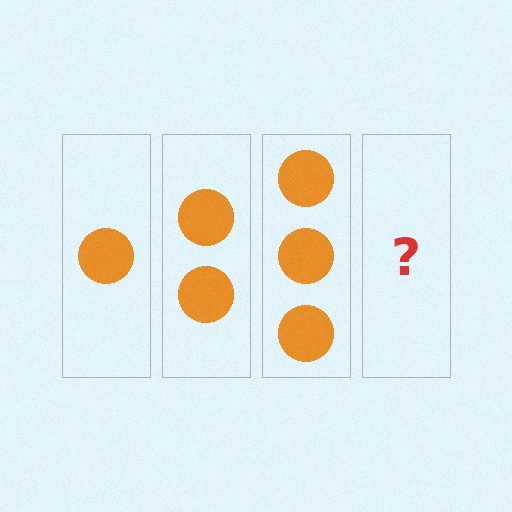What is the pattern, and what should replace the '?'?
The pattern is that each step adds one more circle. The '?' should be 4 circles.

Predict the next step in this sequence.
The next step is 4 circles.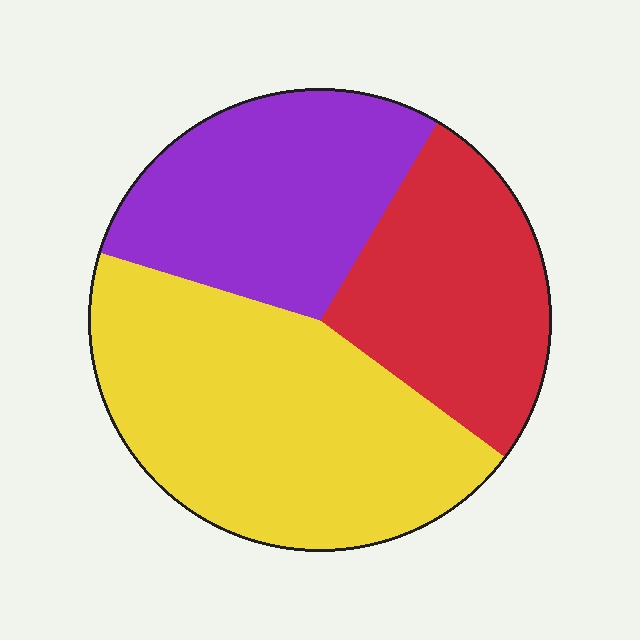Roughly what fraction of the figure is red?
Red takes up about one quarter (1/4) of the figure.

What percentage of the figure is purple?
Purple covers about 30% of the figure.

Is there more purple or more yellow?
Yellow.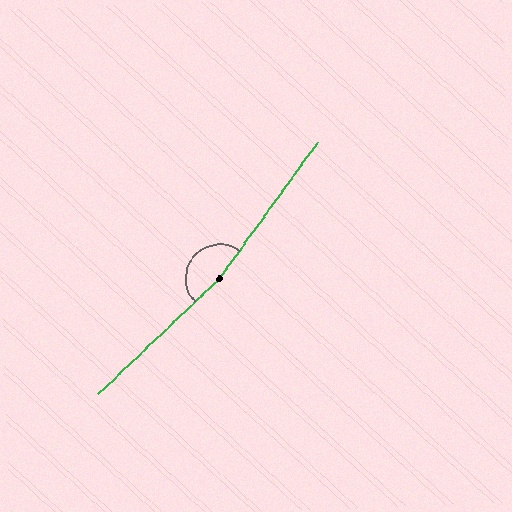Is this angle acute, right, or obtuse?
It is obtuse.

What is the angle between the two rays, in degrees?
Approximately 169 degrees.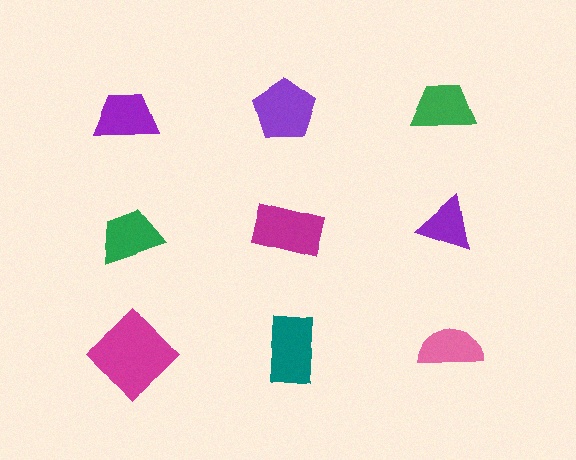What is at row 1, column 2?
A purple pentagon.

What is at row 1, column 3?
A green trapezoid.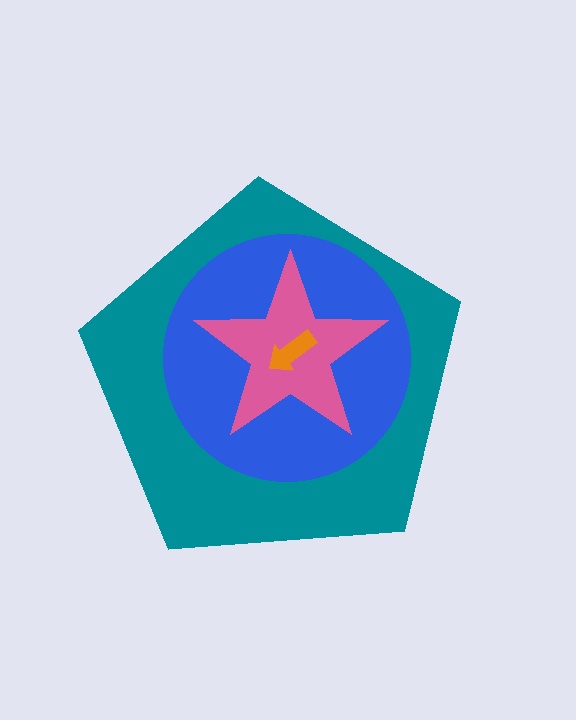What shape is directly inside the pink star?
The orange arrow.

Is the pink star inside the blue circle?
Yes.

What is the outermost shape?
The teal pentagon.